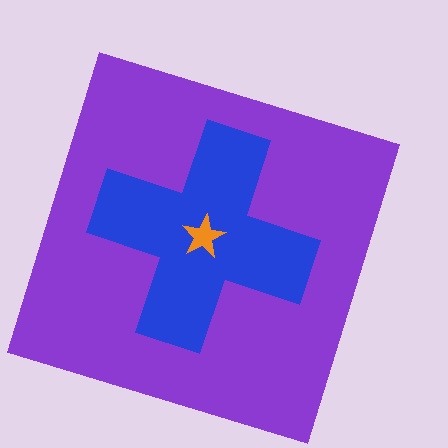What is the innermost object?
The orange star.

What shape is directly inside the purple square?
The blue cross.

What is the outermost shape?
The purple square.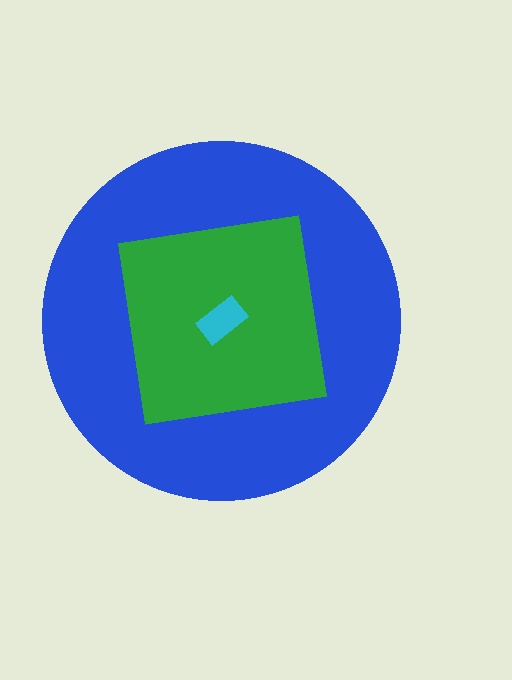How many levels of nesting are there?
3.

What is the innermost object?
The cyan rectangle.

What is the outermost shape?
The blue circle.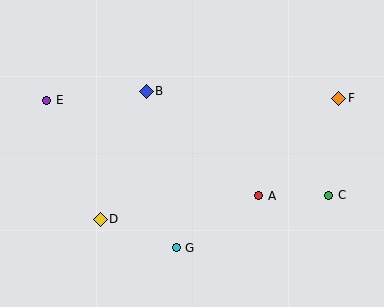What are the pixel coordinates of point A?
Point A is at (259, 196).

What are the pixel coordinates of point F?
Point F is at (338, 98).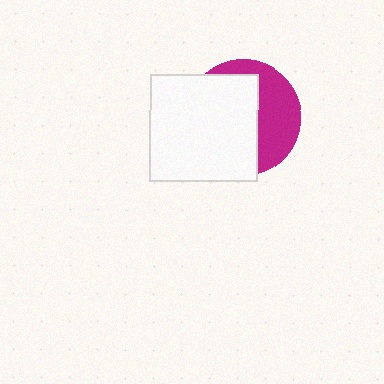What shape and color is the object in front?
The object in front is a white square.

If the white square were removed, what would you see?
You would see the complete magenta circle.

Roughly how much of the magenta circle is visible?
A small part of it is visible (roughly 39%).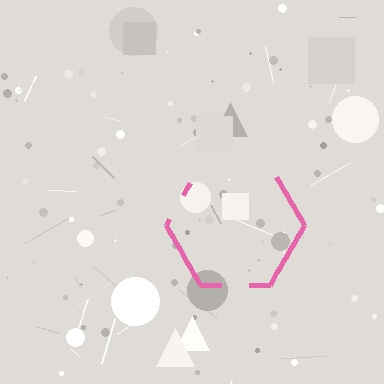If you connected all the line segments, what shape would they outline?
They would outline a hexagon.